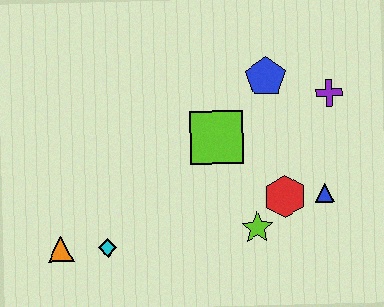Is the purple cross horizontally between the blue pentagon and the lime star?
No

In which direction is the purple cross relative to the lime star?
The purple cross is above the lime star.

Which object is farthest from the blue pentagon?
The orange triangle is farthest from the blue pentagon.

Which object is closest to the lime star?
The red hexagon is closest to the lime star.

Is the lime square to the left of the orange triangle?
No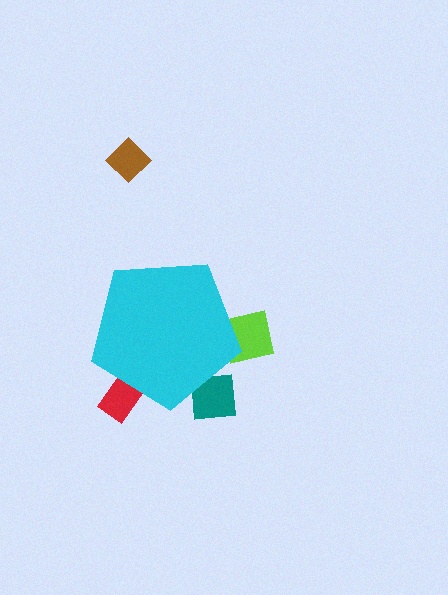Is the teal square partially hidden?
Yes, the teal square is partially hidden behind the cyan pentagon.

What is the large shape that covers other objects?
A cyan pentagon.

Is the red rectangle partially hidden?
Yes, the red rectangle is partially hidden behind the cyan pentagon.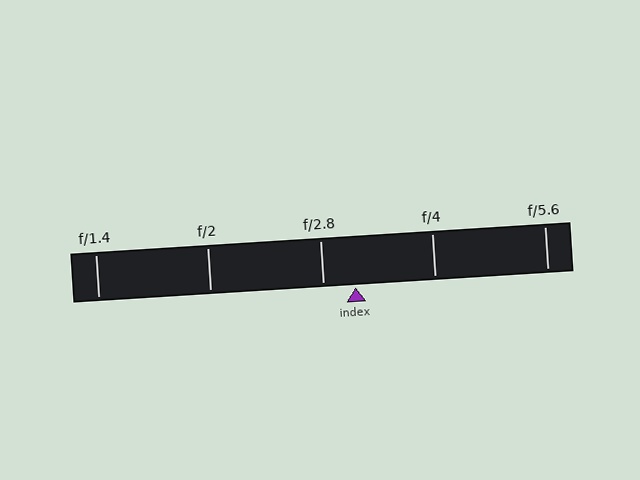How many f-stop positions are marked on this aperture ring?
There are 5 f-stop positions marked.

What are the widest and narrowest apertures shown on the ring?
The widest aperture shown is f/1.4 and the narrowest is f/5.6.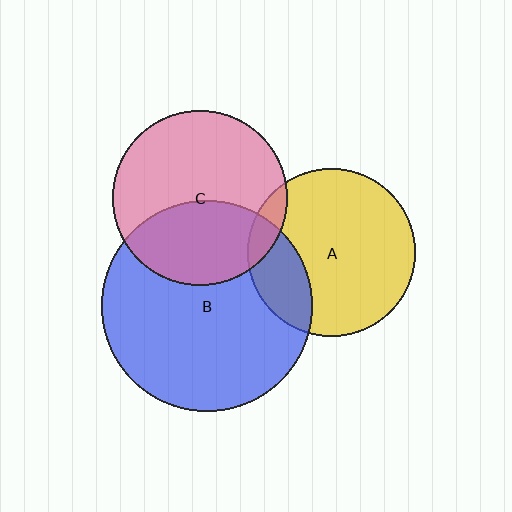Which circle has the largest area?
Circle B (blue).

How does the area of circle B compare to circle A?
Approximately 1.6 times.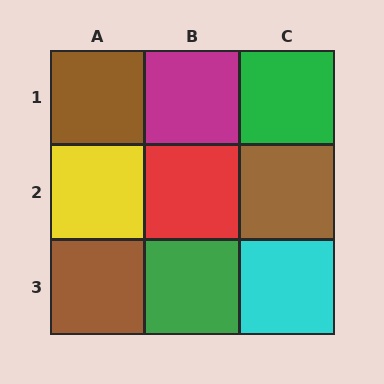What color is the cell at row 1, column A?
Brown.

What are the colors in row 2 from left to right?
Yellow, red, brown.